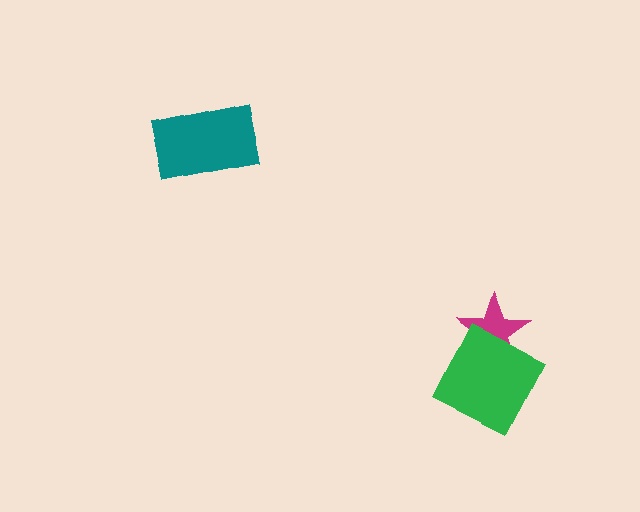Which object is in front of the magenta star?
The green square is in front of the magenta star.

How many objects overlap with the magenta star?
1 object overlaps with the magenta star.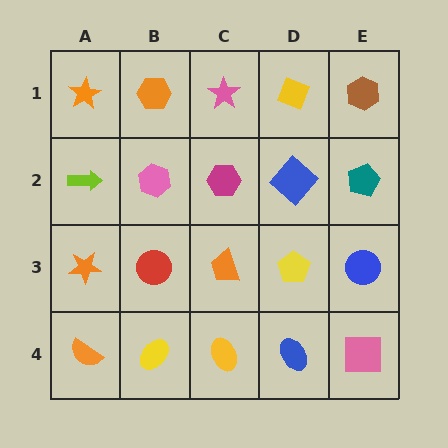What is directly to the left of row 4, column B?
An orange semicircle.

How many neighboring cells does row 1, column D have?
3.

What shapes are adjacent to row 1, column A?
A lime arrow (row 2, column A), an orange hexagon (row 1, column B).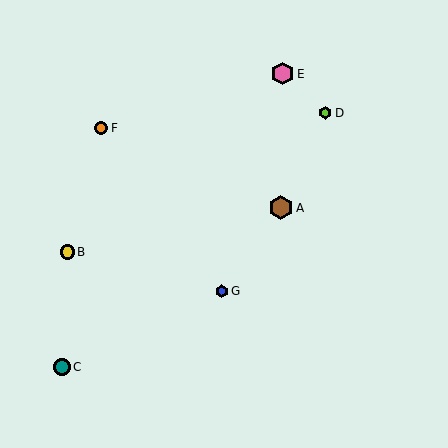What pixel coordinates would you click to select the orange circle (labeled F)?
Click at (101, 128) to select the orange circle F.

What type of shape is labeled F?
Shape F is an orange circle.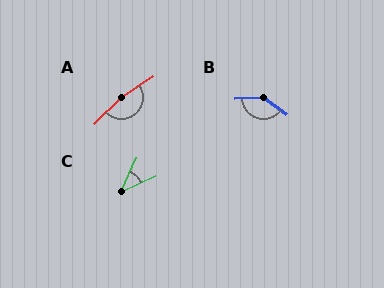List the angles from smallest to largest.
C (41°), B (140°), A (168°).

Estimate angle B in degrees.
Approximately 140 degrees.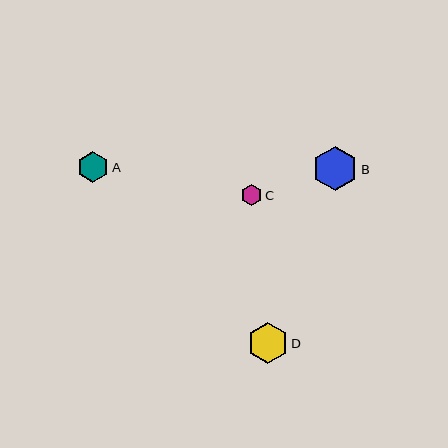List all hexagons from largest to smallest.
From largest to smallest: B, D, A, C.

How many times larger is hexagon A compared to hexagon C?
Hexagon A is approximately 1.5 times the size of hexagon C.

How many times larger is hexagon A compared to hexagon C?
Hexagon A is approximately 1.5 times the size of hexagon C.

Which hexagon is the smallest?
Hexagon C is the smallest with a size of approximately 21 pixels.